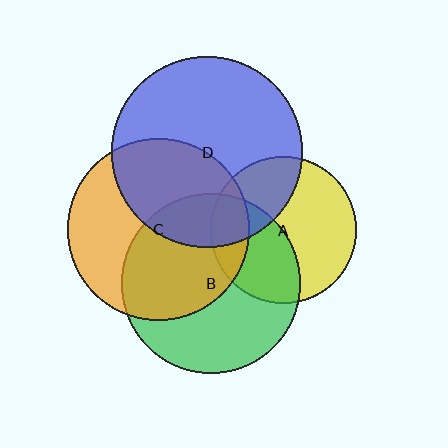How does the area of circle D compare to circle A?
Approximately 1.7 times.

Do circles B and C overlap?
Yes.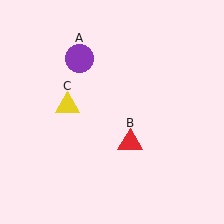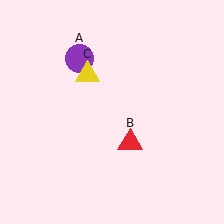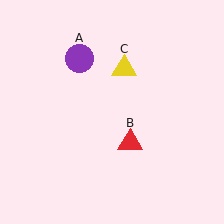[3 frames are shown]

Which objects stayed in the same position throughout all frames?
Purple circle (object A) and red triangle (object B) remained stationary.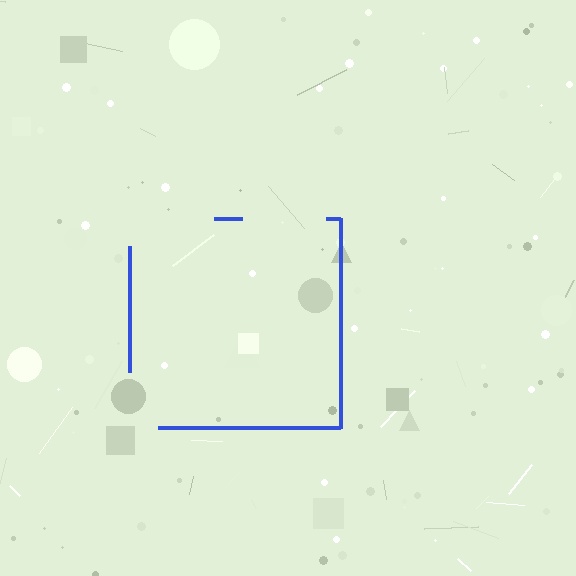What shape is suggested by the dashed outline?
The dashed outline suggests a square.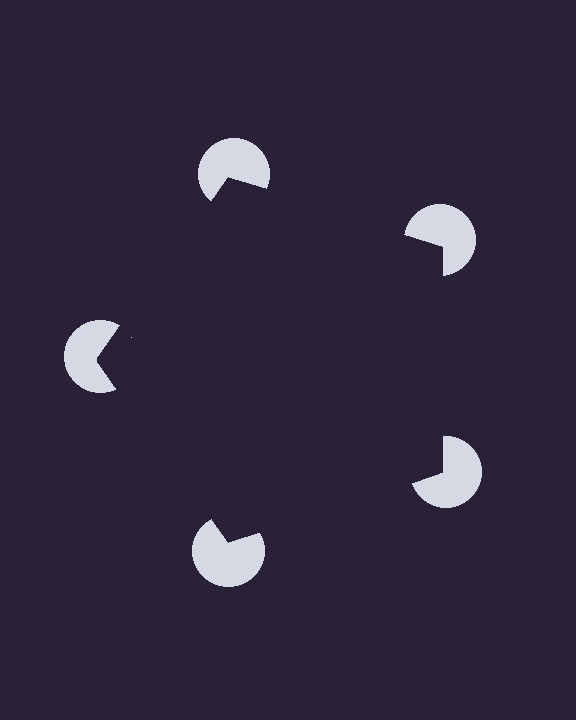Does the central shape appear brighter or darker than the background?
It typically appears slightly darker than the background, even though no actual brightness change is drawn.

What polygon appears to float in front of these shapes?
An illusory pentagon — its edges are inferred from the aligned wedge cuts in the pac-man discs, not physically drawn.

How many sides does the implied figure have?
5 sides.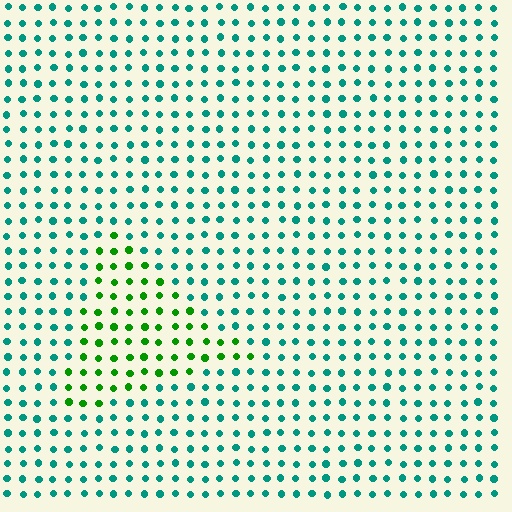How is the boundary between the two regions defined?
The boundary is defined purely by a slight shift in hue (about 52 degrees). Spacing, size, and orientation are identical on both sides.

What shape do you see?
I see a triangle.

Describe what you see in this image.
The image is filled with small teal elements in a uniform arrangement. A triangle-shaped region is visible where the elements are tinted to a slightly different hue, forming a subtle color boundary.